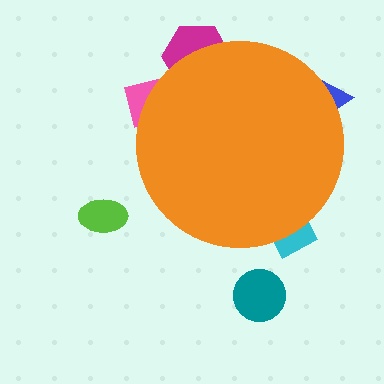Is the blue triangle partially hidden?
Yes, the blue triangle is partially hidden behind the orange circle.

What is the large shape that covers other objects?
An orange circle.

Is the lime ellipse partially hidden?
No, the lime ellipse is fully visible.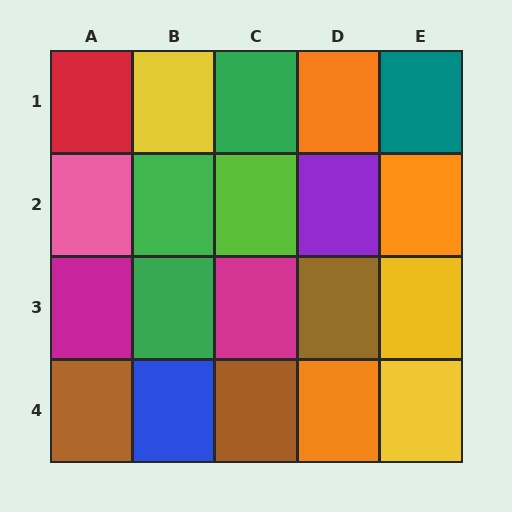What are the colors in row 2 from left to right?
Pink, green, lime, purple, orange.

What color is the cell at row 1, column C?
Green.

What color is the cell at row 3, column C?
Magenta.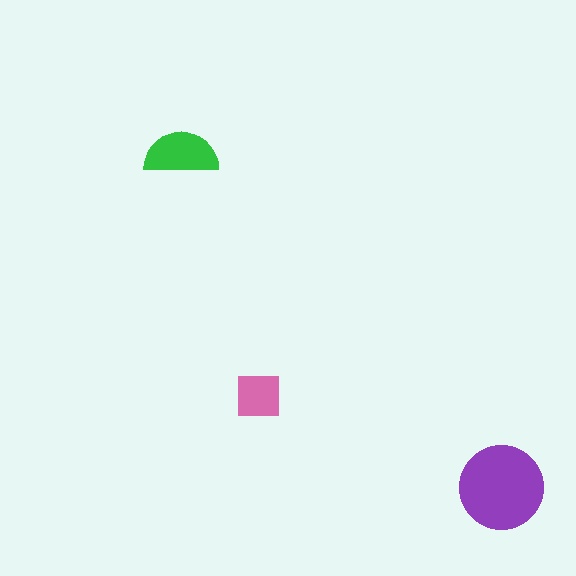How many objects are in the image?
There are 3 objects in the image.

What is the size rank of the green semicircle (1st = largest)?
2nd.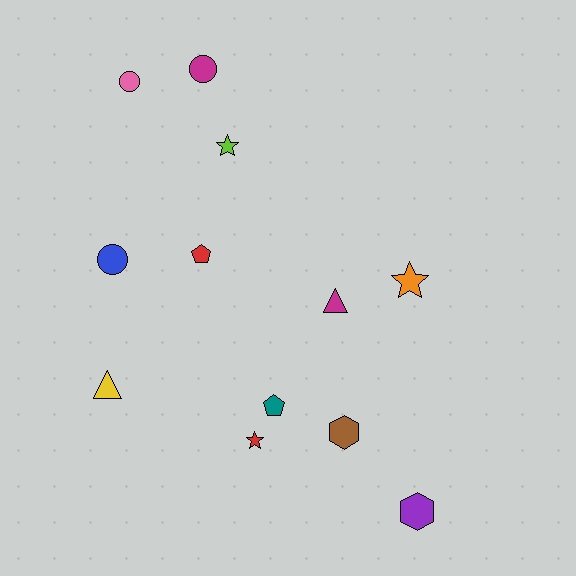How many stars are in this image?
There are 3 stars.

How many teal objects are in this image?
There is 1 teal object.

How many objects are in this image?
There are 12 objects.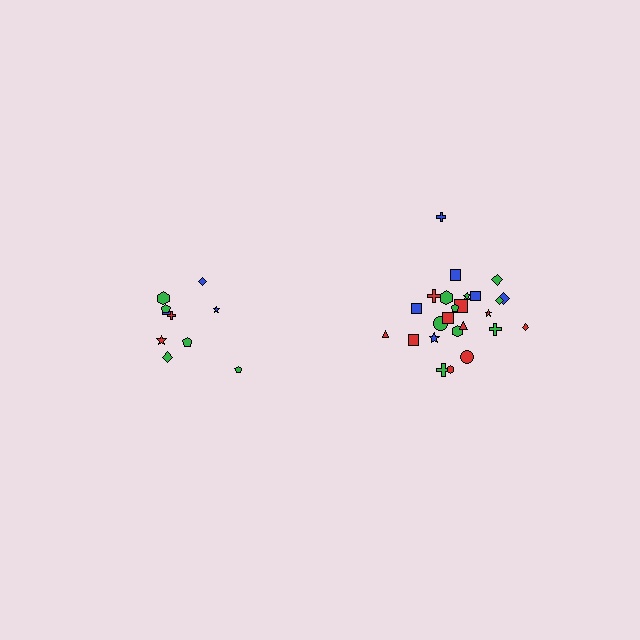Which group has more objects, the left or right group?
The right group.